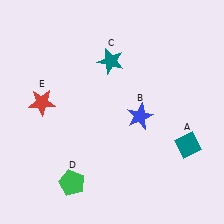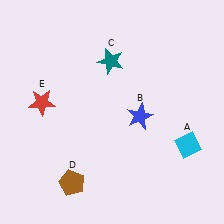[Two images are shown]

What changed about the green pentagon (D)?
In Image 1, D is green. In Image 2, it changed to brown.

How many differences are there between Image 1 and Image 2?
There are 2 differences between the two images.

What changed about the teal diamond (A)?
In Image 1, A is teal. In Image 2, it changed to cyan.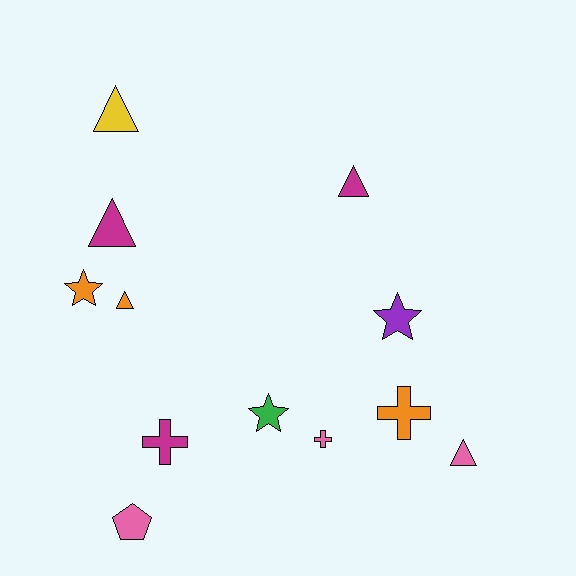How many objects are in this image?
There are 12 objects.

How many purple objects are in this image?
There is 1 purple object.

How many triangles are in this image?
There are 5 triangles.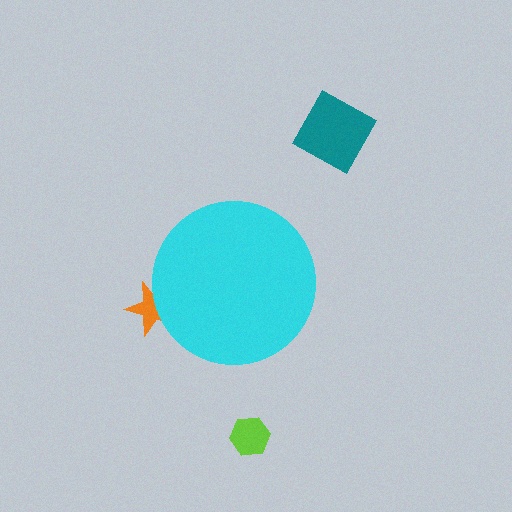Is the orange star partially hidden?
Yes, the orange star is partially hidden behind the cyan circle.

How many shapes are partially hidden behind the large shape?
1 shape is partially hidden.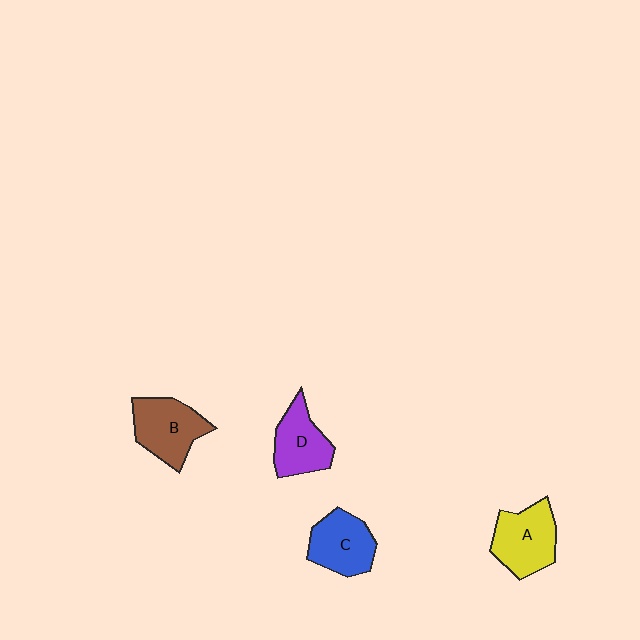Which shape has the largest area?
Shape A (yellow).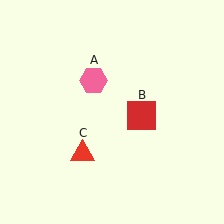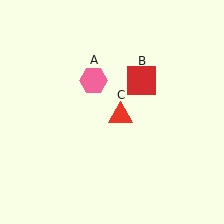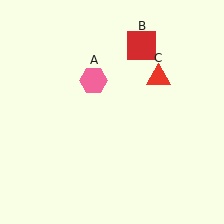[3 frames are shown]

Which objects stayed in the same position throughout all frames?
Pink hexagon (object A) remained stationary.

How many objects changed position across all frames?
2 objects changed position: red square (object B), red triangle (object C).